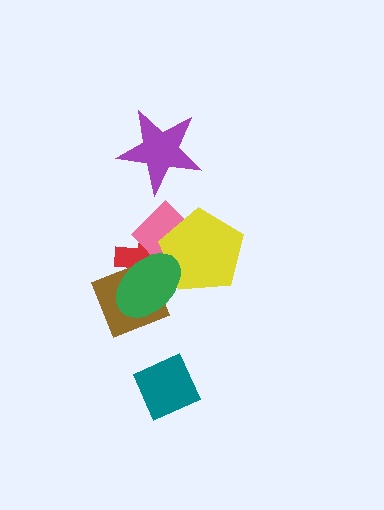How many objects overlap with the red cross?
4 objects overlap with the red cross.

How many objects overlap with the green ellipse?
4 objects overlap with the green ellipse.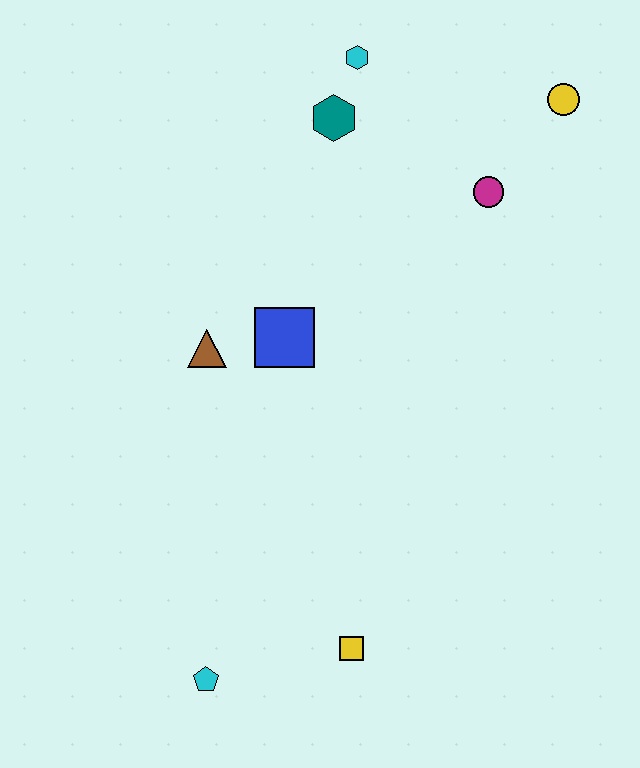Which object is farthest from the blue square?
The yellow circle is farthest from the blue square.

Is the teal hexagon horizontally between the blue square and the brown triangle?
No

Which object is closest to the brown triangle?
The blue square is closest to the brown triangle.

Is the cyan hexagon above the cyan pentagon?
Yes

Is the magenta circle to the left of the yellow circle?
Yes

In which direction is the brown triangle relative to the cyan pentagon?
The brown triangle is above the cyan pentagon.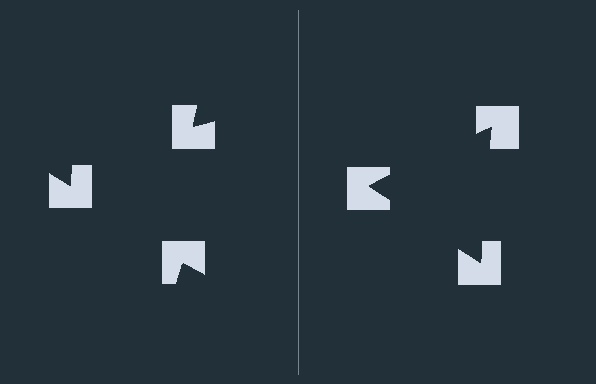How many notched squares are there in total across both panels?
6 — 3 on each side.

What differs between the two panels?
The notched squares are positioned identically on both sides; only the wedge orientations differ. On the right they align to a triangle; on the left they are misaligned.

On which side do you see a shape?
An illusory triangle appears on the right side. On the left side the wedge cuts are rotated, so no coherent shape forms.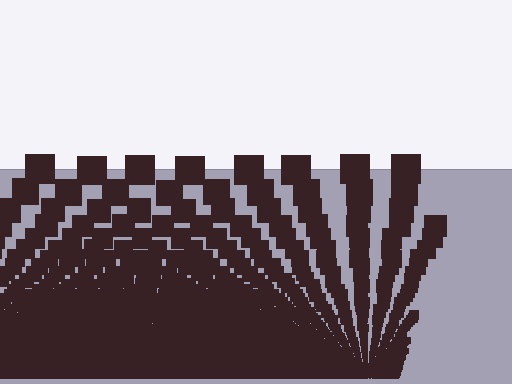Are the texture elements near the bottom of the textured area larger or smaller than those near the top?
Smaller. The gradient is inverted — elements near the bottom are smaller and denser.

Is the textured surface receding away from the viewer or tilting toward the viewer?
The surface appears to tilt toward the viewer. Texture elements get larger and sparser toward the top.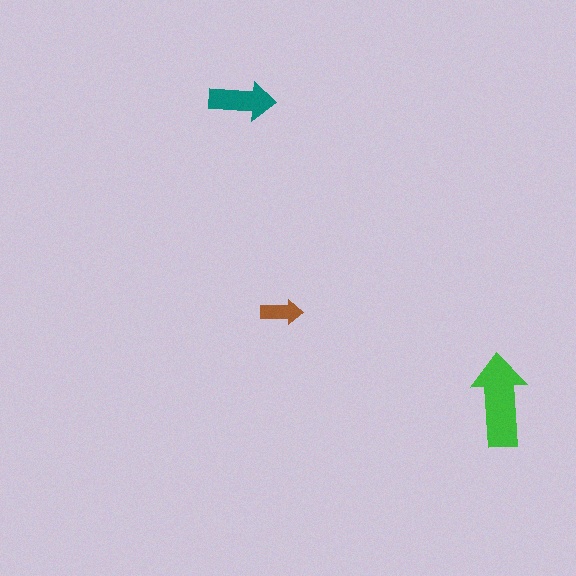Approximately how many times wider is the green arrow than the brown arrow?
About 2 times wider.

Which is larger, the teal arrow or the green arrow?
The green one.